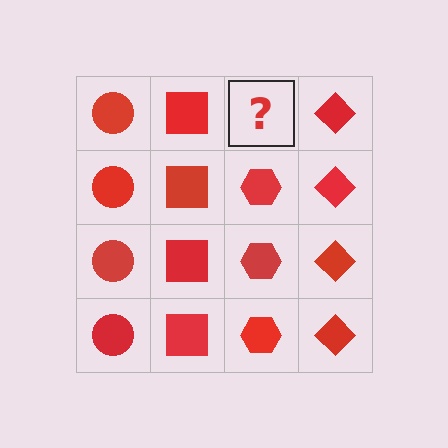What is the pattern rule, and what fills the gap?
The rule is that each column has a consistent shape. The gap should be filled with a red hexagon.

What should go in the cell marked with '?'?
The missing cell should contain a red hexagon.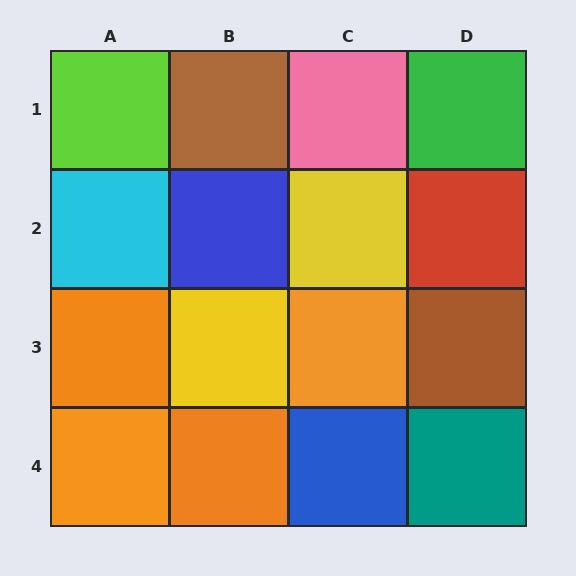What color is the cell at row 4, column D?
Teal.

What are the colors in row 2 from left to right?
Cyan, blue, yellow, red.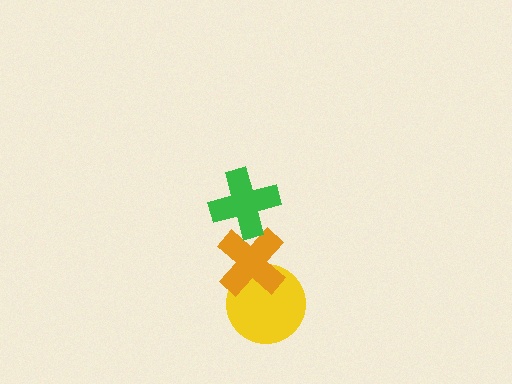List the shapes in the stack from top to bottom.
From top to bottom: the green cross, the orange cross, the yellow circle.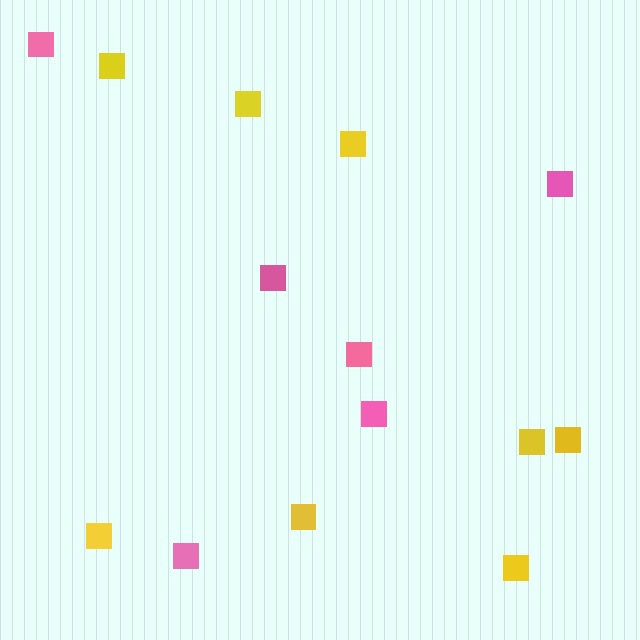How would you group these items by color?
There are 2 groups: one group of pink squares (6) and one group of yellow squares (8).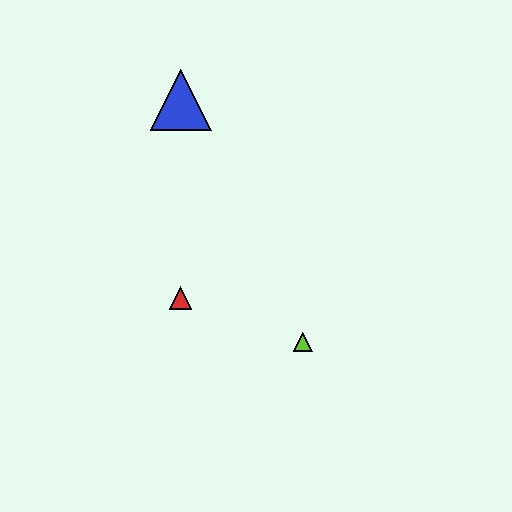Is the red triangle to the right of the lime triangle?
No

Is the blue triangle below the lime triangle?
No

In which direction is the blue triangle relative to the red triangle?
The blue triangle is above the red triangle.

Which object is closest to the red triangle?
The lime triangle is closest to the red triangle.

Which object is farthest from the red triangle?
The blue triangle is farthest from the red triangle.